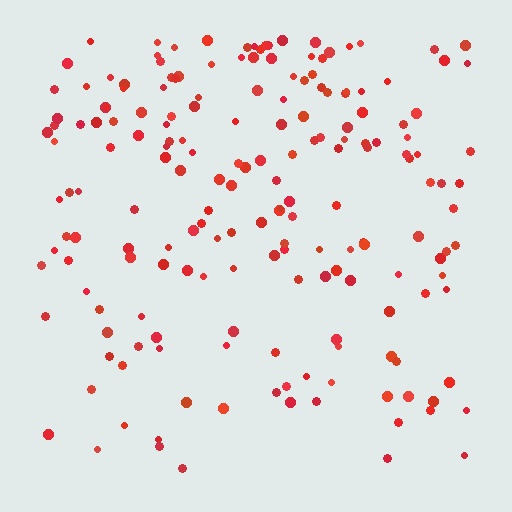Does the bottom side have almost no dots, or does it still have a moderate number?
Still a moderate number, just noticeably fewer than the top.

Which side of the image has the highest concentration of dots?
The top.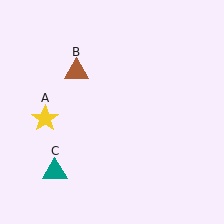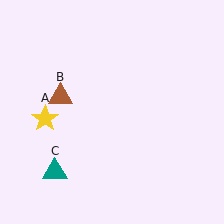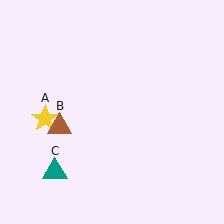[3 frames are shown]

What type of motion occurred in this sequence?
The brown triangle (object B) rotated counterclockwise around the center of the scene.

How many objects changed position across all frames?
1 object changed position: brown triangle (object B).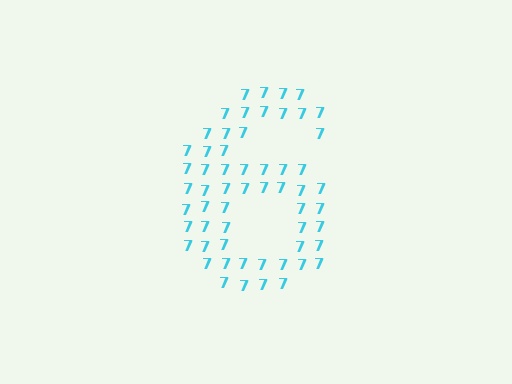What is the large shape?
The large shape is the digit 6.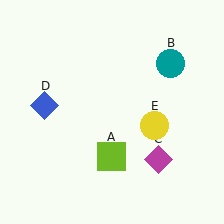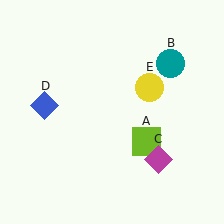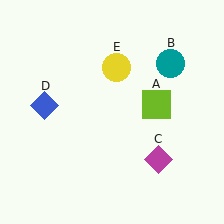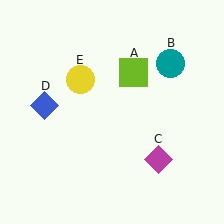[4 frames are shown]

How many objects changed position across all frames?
2 objects changed position: lime square (object A), yellow circle (object E).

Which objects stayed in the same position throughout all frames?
Teal circle (object B) and magenta diamond (object C) and blue diamond (object D) remained stationary.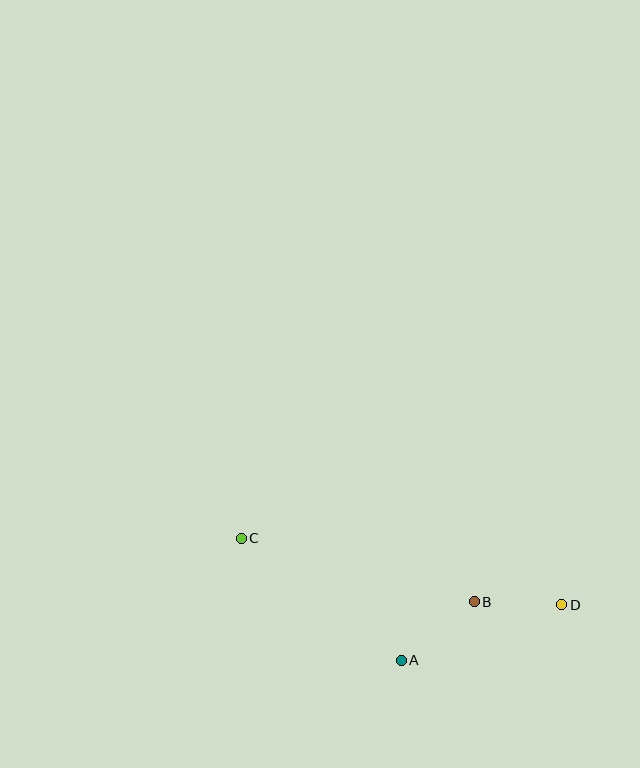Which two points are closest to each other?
Points B and D are closest to each other.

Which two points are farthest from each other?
Points C and D are farthest from each other.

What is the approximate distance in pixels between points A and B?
The distance between A and B is approximately 93 pixels.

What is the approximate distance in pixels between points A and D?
The distance between A and D is approximately 170 pixels.